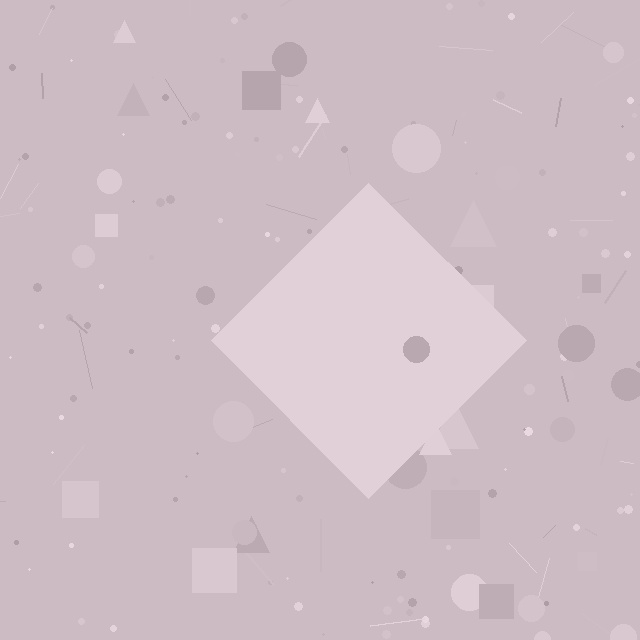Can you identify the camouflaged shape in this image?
The camouflaged shape is a diamond.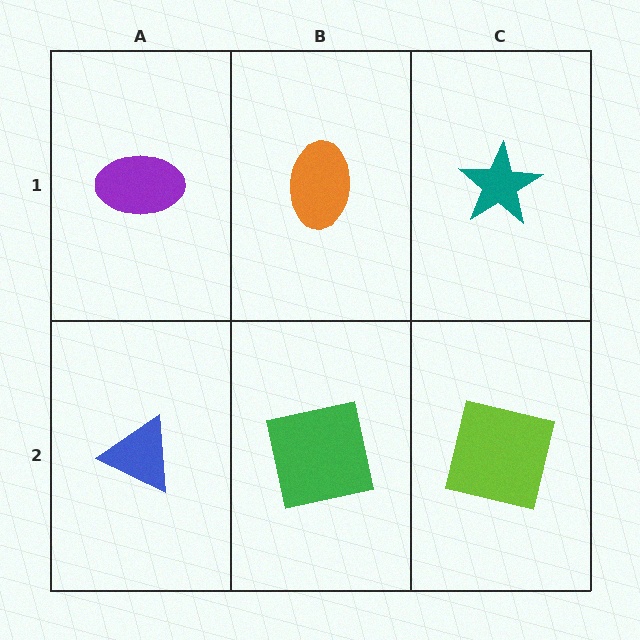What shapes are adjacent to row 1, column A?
A blue triangle (row 2, column A), an orange ellipse (row 1, column B).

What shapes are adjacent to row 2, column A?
A purple ellipse (row 1, column A), a green square (row 2, column B).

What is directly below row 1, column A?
A blue triangle.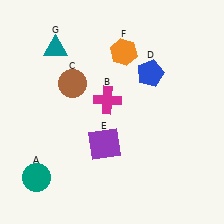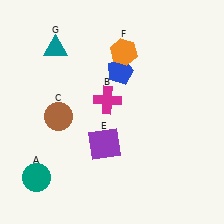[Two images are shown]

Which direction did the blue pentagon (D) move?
The blue pentagon (D) moved left.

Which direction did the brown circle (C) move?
The brown circle (C) moved down.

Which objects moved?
The objects that moved are: the brown circle (C), the blue pentagon (D).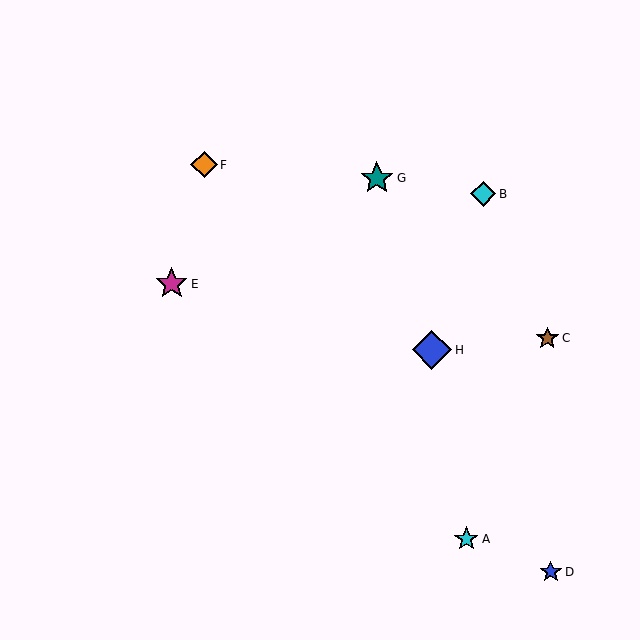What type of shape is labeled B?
Shape B is a cyan diamond.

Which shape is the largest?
The blue diamond (labeled H) is the largest.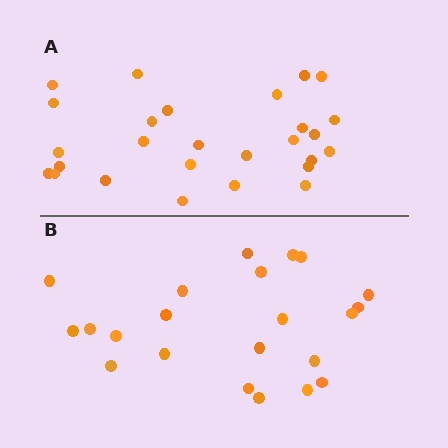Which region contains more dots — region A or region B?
Region A (the top region) has more dots.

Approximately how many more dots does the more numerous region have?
Region A has about 5 more dots than region B.